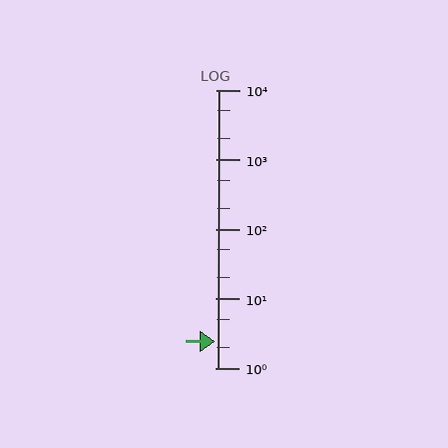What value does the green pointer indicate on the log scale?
The pointer indicates approximately 2.4.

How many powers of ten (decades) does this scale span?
The scale spans 4 decades, from 1 to 10000.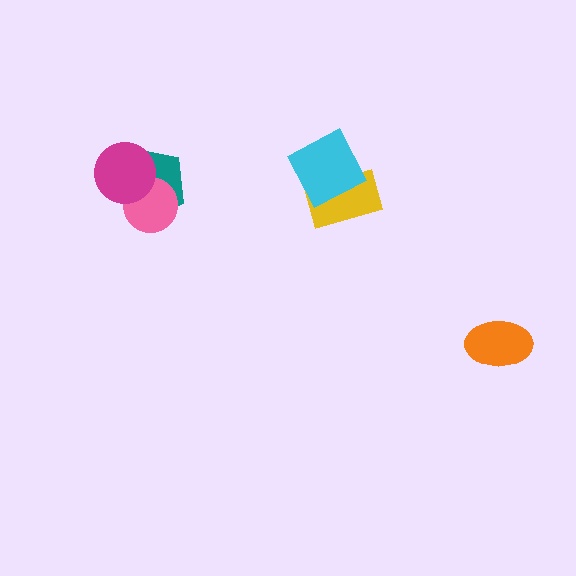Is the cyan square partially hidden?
No, no other shape covers it.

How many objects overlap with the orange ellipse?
0 objects overlap with the orange ellipse.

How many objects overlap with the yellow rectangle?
1 object overlaps with the yellow rectangle.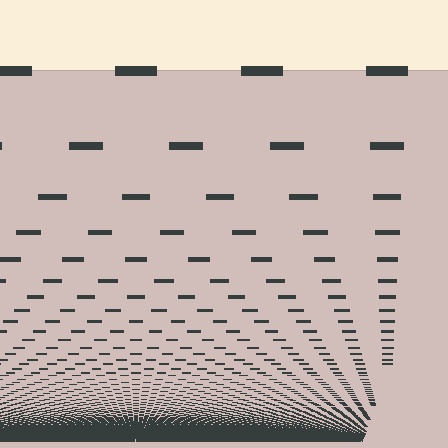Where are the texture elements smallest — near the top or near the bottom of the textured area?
Near the bottom.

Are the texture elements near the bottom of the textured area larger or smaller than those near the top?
Smaller. The gradient is inverted — elements near the bottom are smaller and denser.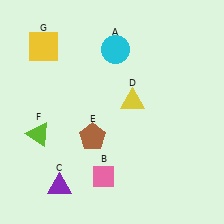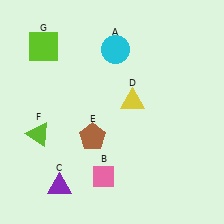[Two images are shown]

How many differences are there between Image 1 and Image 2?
There is 1 difference between the two images.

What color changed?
The square (G) changed from yellow in Image 1 to lime in Image 2.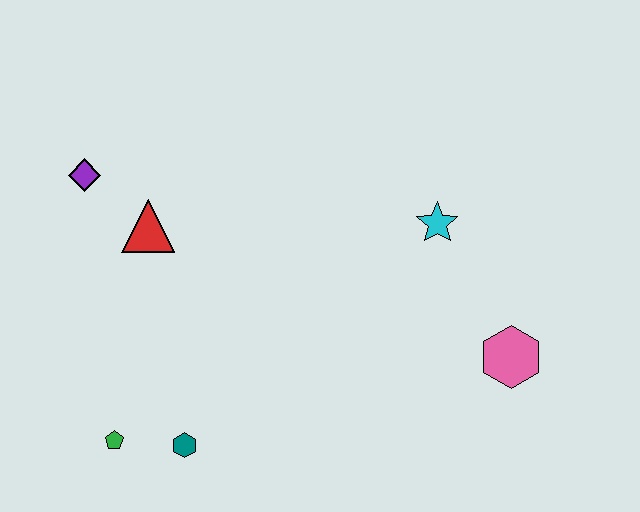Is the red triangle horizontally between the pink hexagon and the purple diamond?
Yes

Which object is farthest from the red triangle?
The pink hexagon is farthest from the red triangle.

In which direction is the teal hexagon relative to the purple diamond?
The teal hexagon is below the purple diamond.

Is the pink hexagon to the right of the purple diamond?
Yes